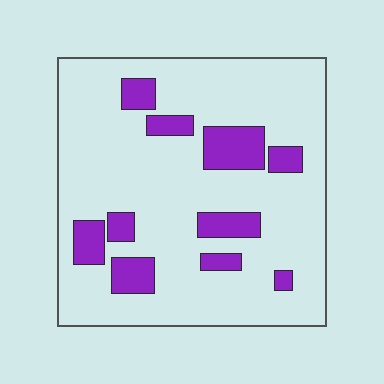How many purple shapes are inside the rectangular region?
10.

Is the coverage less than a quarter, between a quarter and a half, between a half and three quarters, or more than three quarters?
Less than a quarter.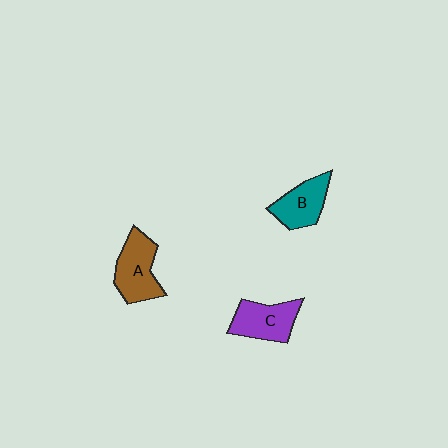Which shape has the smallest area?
Shape B (teal).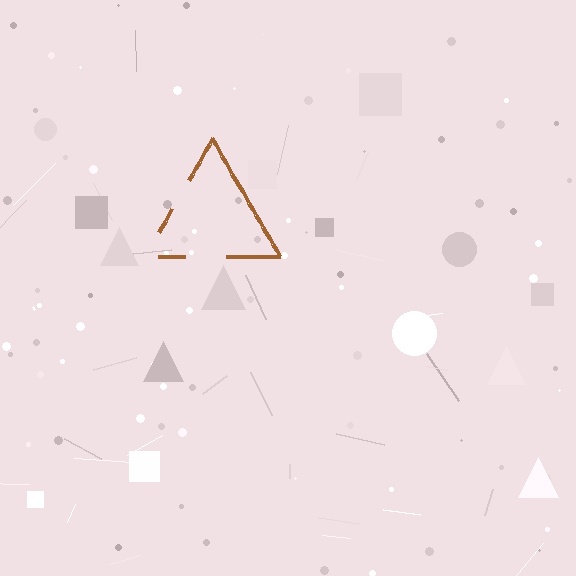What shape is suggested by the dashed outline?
The dashed outline suggests a triangle.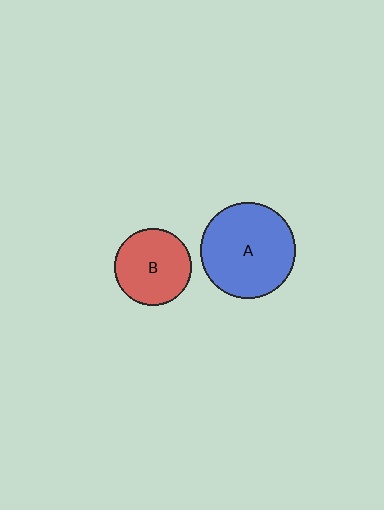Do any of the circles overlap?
No, none of the circles overlap.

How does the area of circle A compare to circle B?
Approximately 1.5 times.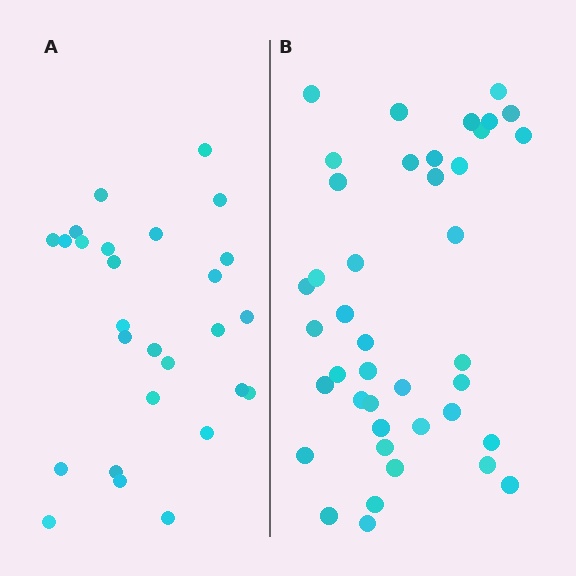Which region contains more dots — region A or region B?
Region B (the right region) has more dots.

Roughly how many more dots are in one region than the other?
Region B has approximately 15 more dots than region A.